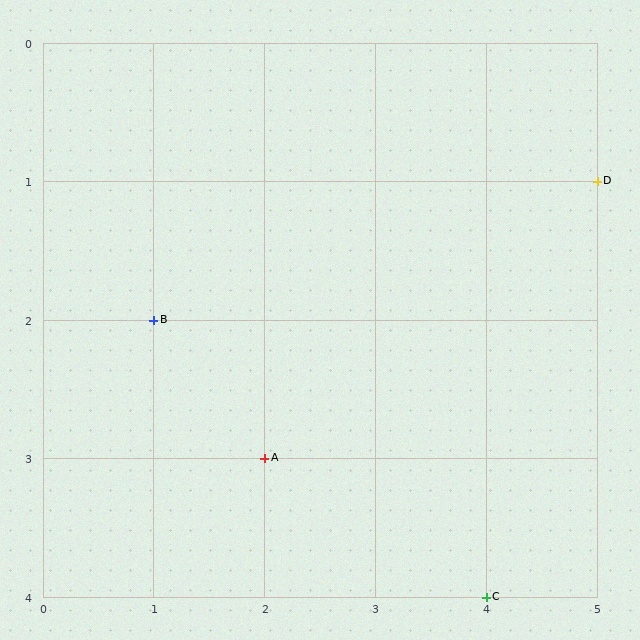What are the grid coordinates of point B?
Point B is at grid coordinates (1, 2).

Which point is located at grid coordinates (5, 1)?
Point D is at (5, 1).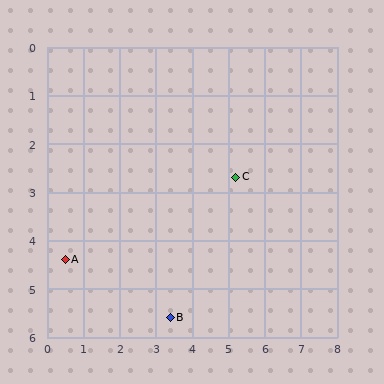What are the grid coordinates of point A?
Point A is at approximately (0.5, 4.4).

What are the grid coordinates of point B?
Point B is at approximately (3.4, 5.6).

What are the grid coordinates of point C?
Point C is at approximately (5.2, 2.7).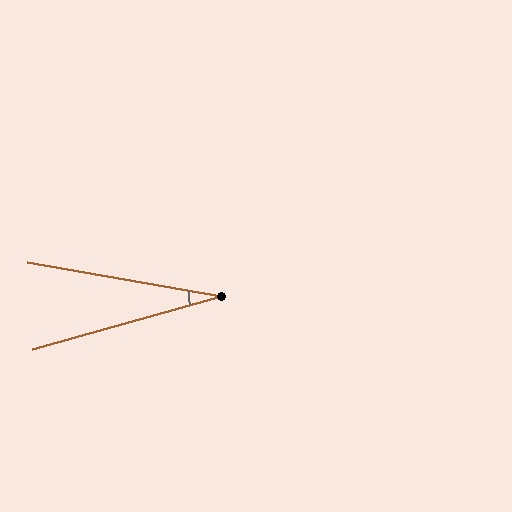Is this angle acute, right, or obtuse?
It is acute.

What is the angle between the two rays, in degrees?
Approximately 26 degrees.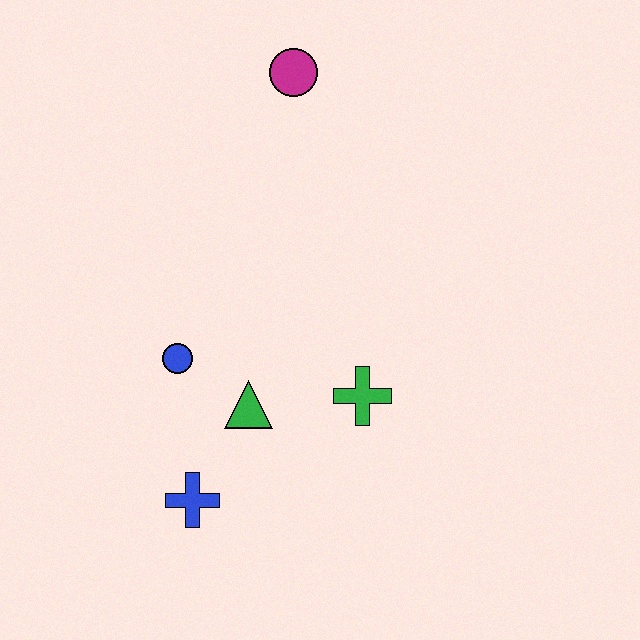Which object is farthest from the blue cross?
The magenta circle is farthest from the blue cross.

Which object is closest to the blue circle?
The green triangle is closest to the blue circle.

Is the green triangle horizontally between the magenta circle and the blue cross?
Yes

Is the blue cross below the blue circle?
Yes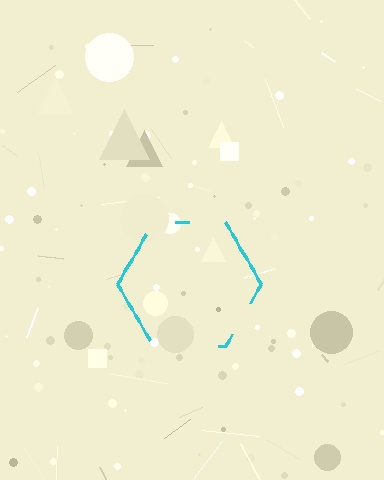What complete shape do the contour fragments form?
The contour fragments form a hexagon.